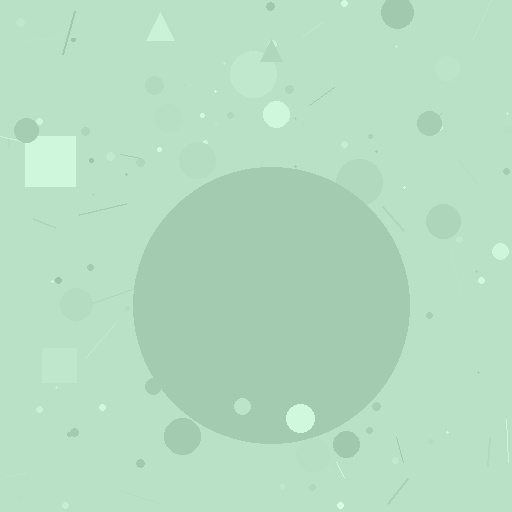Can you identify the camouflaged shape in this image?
The camouflaged shape is a circle.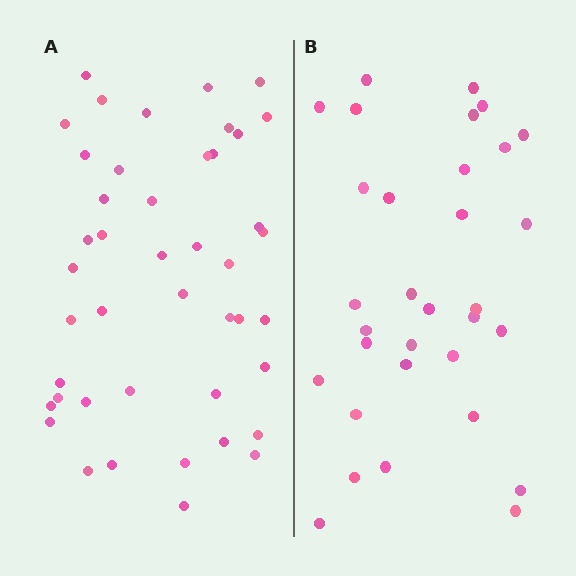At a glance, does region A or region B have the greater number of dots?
Region A (the left region) has more dots.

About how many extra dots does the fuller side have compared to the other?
Region A has roughly 12 or so more dots than region B.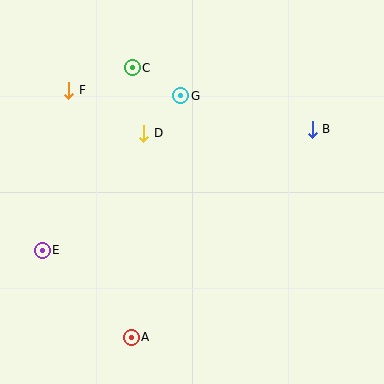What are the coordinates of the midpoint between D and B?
The midpoint between D and B is at (228, 131).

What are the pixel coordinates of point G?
Point G is at (181, 96).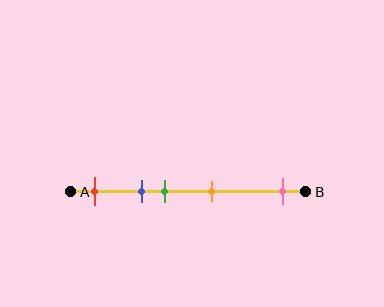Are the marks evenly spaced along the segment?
No, the marks are not evenly spaced.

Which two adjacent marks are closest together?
The blue and green marks are the closest adjacent pair.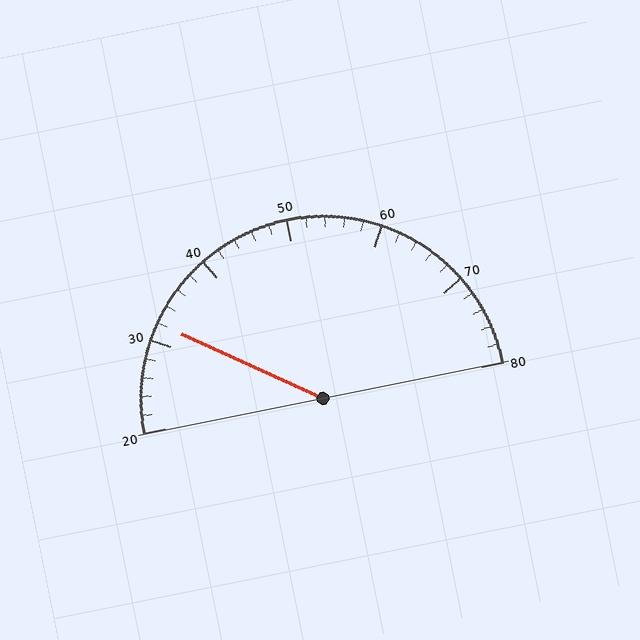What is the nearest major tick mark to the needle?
The nearest major tick mark is 30.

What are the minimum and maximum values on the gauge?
The gauge ranges from 20 to 80.